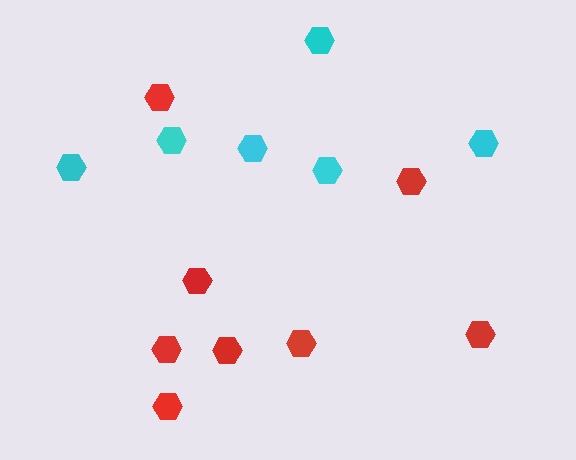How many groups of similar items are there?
There are 2 groups: one group of cyan hexagons (6) and one group of red hexagons (8).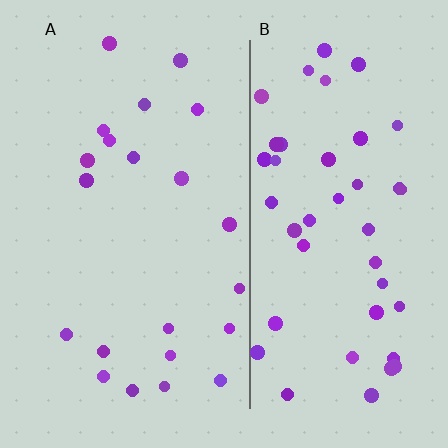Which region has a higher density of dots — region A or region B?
B (the right).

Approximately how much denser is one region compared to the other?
Approximately 2.1× — region B over region A.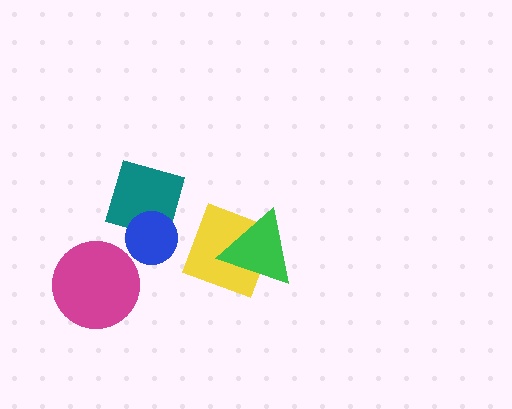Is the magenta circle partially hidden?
No, no other shape covers it.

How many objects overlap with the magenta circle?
0 objects overlap with the magenta circle.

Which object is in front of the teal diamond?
The blue circle is in front of the teal diamond.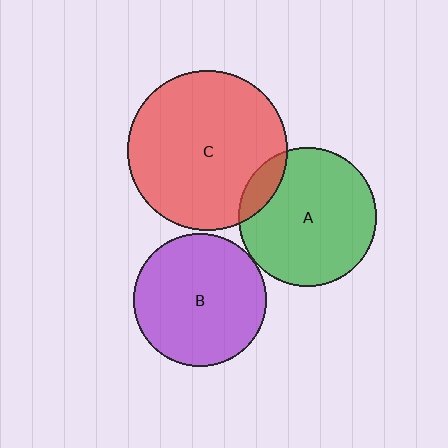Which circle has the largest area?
Circle C (red).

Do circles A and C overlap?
Yes.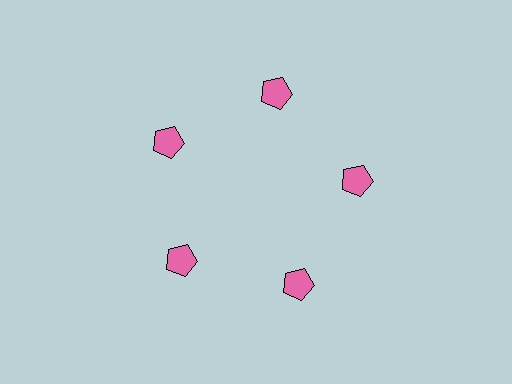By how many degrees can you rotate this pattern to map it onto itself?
The pattern maps onto itself every 72 degrees of rotation.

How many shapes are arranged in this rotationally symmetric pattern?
There are 5 shapes, arranged in 5 groups of 1.